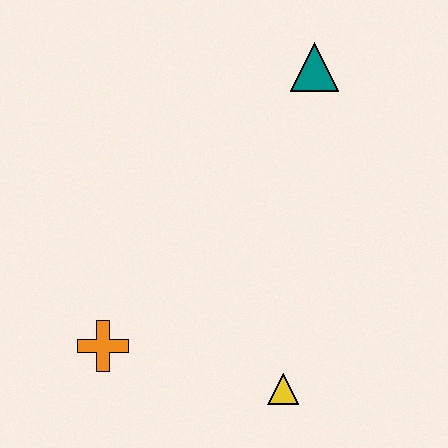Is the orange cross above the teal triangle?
No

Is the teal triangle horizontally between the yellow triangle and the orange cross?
No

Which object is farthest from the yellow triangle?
The teal triangle is farthest from the yellow triangle.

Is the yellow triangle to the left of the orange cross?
No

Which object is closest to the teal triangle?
The yellow triangle is closest to the teal triangle.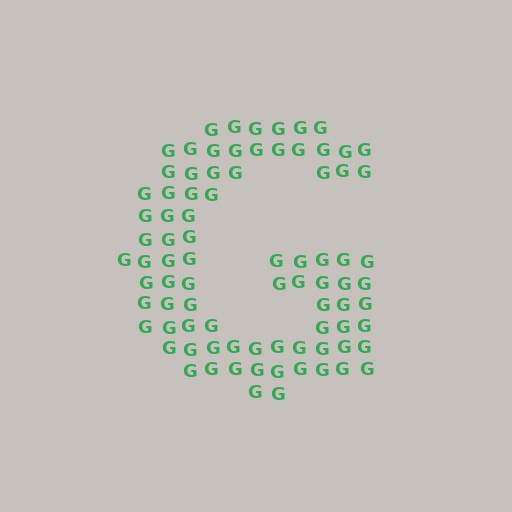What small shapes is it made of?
It is made of small letter G's.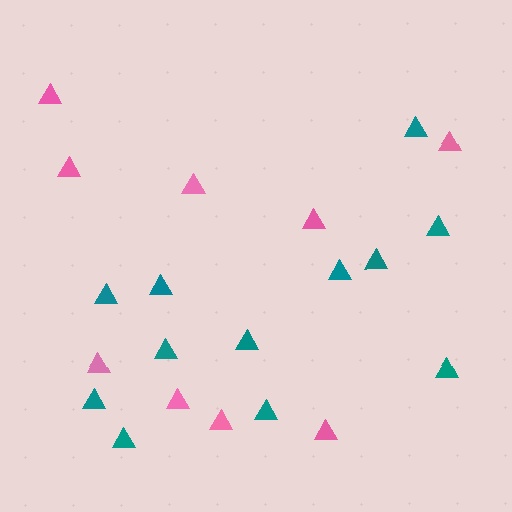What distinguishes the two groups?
There are 2 groups: one group of pink triangles (9) and one group of teal triangles (12).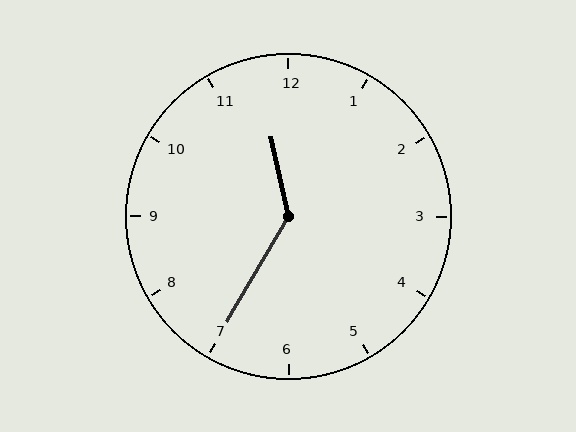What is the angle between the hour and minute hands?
Approximately 138 degrees.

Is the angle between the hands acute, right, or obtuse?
It is obtuse.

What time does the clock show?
11:35.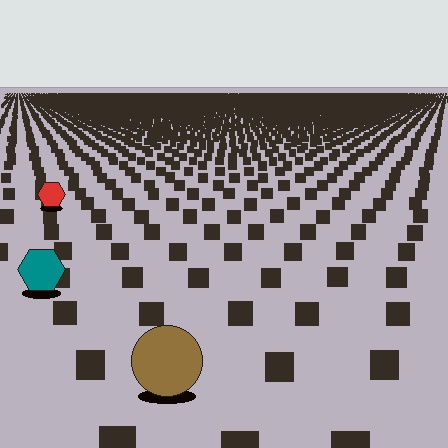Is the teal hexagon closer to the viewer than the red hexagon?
Yes. The teal hexagon is closer — you can tell from the texture gradient: the ground texture is coarser near it.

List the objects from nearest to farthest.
From nearest to farthest: the brown circle, the teal hexagon, the red hexagon.